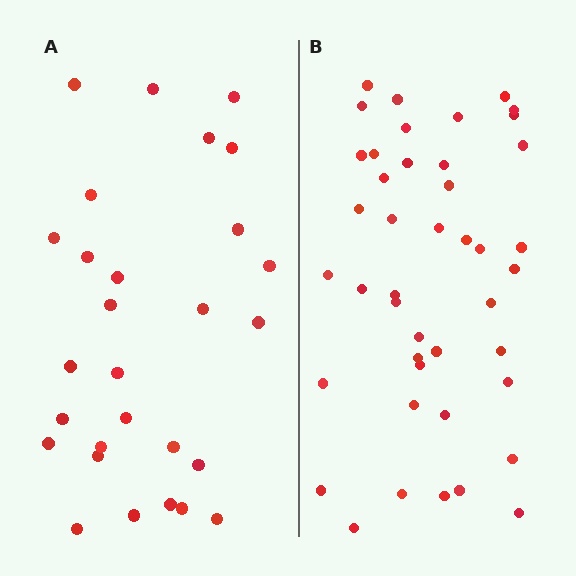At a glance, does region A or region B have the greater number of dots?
Region B (the right region) has more dots.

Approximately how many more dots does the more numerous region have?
Region B has approximately 15 more dots than region A.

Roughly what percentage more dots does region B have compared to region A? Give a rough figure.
About 55% more.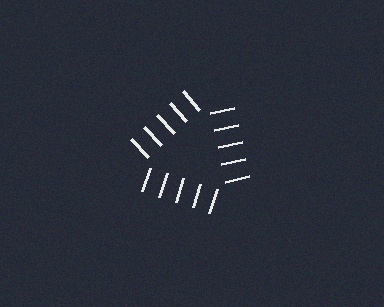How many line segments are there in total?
15 — 5 along each of the 3 edges.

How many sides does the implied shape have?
3 sides — the line-ends trace a triangle.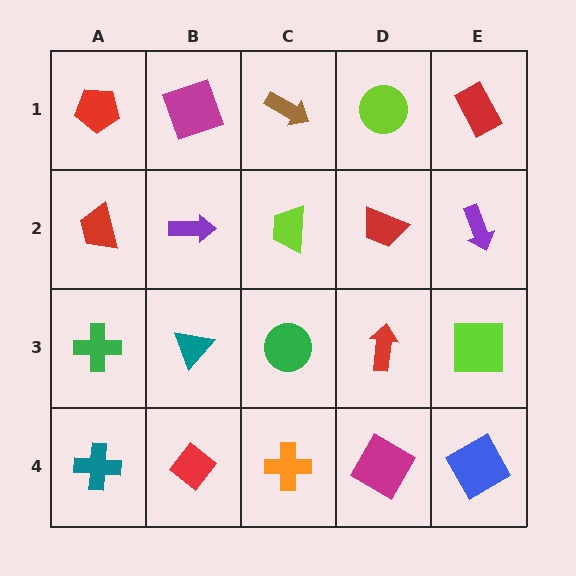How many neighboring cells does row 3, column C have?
4.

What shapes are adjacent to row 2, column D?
A lime circle (row 1, column D), a red arrow (row 3, column D), a lime trapezoid (row 2, column C), a purple arrow (row 2, column E).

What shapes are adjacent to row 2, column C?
A brown arrow (row 1, column C), a green circle (row 3, column C), a purple arrow (row 2, column B), a red trapezoid (row 2, column D).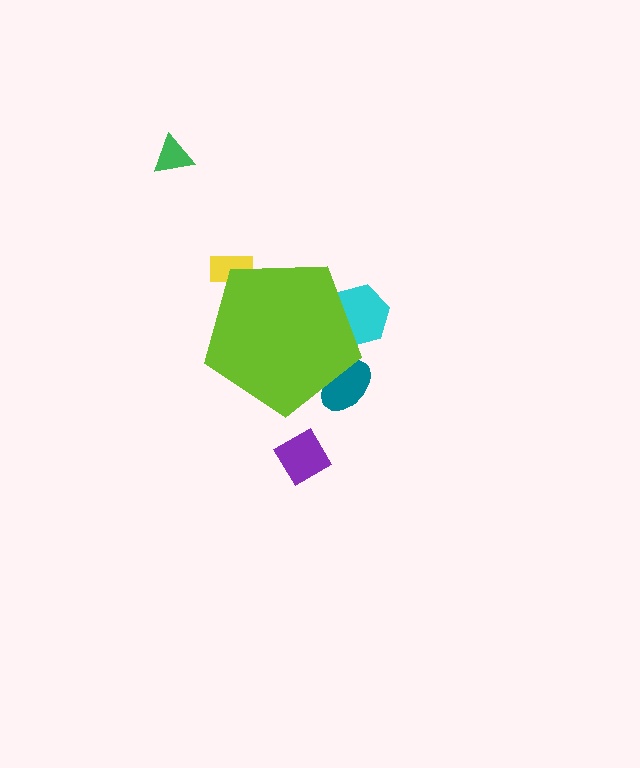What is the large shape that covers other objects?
A lime pentagon.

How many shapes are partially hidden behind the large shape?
3 shapes are partially hidden.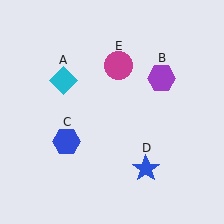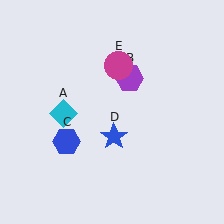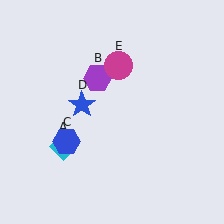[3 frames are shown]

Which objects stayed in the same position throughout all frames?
Blue hexagon (object C) and magenta circle (object E) remained stationary.